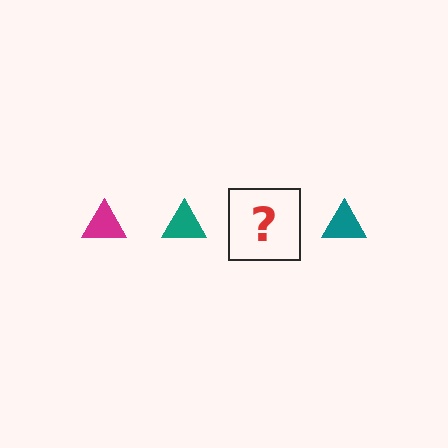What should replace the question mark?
The question mark should be replaced with a magenta triangle.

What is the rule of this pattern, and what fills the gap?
The rule is that the pattern cycles through magenta, teal triangles. The gap should be filled with a magenta triangle.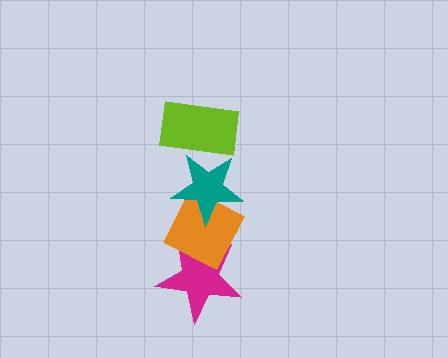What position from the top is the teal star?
The teal star is 2nd from the top.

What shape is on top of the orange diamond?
The teal star is on top of the orange diamond.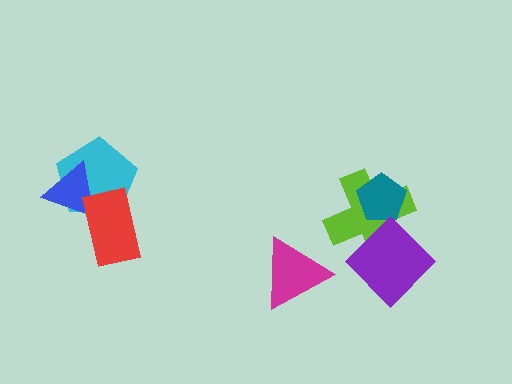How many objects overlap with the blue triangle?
2 objects overlap with the blue triangle.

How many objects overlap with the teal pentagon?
1 object overlaps with the teal pentagon.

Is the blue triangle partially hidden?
Yes, it is partially covered by another shape.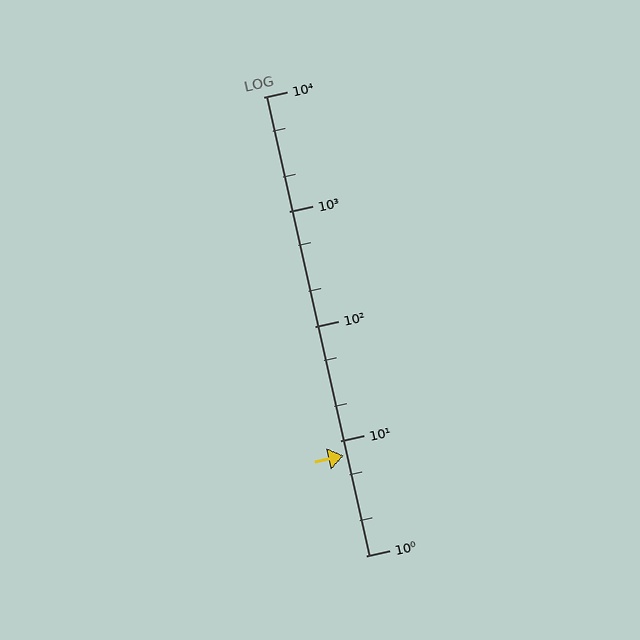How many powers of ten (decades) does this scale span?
The scale spans 4 decades, from 1 to 10000.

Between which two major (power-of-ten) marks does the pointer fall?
The pointer is between 1 and 10.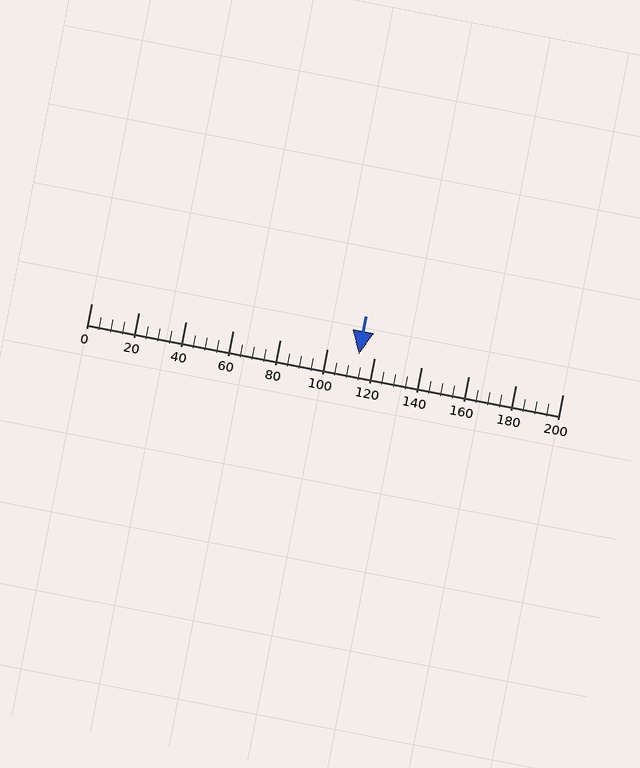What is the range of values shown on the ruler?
The ruler shows values from 0 to 200.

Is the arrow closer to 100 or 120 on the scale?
The arrow is closer to 120.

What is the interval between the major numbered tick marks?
The major tick marks are spaced 20 units apart.